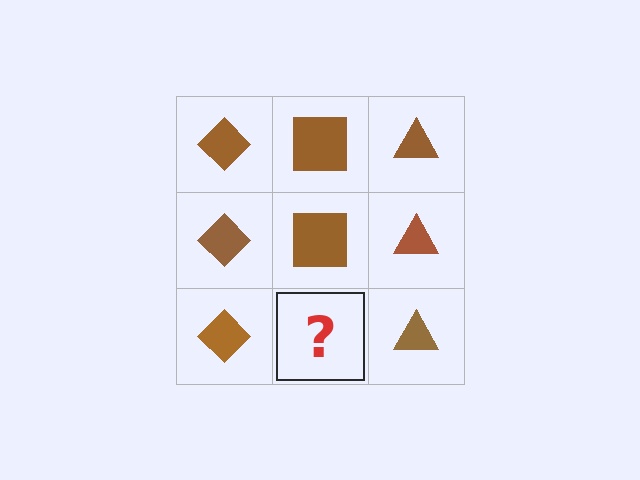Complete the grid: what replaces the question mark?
The question mark should be replaced with a brown square.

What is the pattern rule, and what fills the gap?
The rule is that each column has a consistent shape. The gap should be filled with a brown square.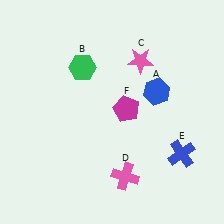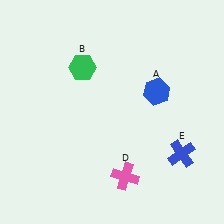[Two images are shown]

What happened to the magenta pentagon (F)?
The magenta pentagon (F) was removed in Image 2. It was in the top-right area of Image 1.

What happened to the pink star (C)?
The pink star (C) was removed in Image 2. It was in the top-right area of Image 1.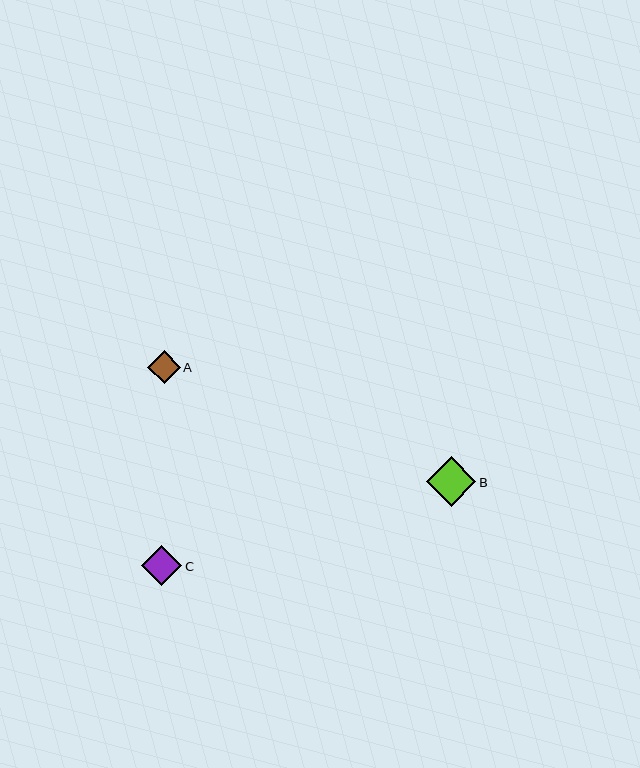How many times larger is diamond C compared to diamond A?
Diamond C is approximately 1.2 times the size of diamond A.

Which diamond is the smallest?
Diamond A is the smallest with a size of approximately 33 pixels.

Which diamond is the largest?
Diamond B is the largest with a size of approximately 50 pixels.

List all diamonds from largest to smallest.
From largest to smallest: B, C, A.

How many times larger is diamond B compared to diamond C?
Diamond B is approximately 1.2 times the size of diamond C.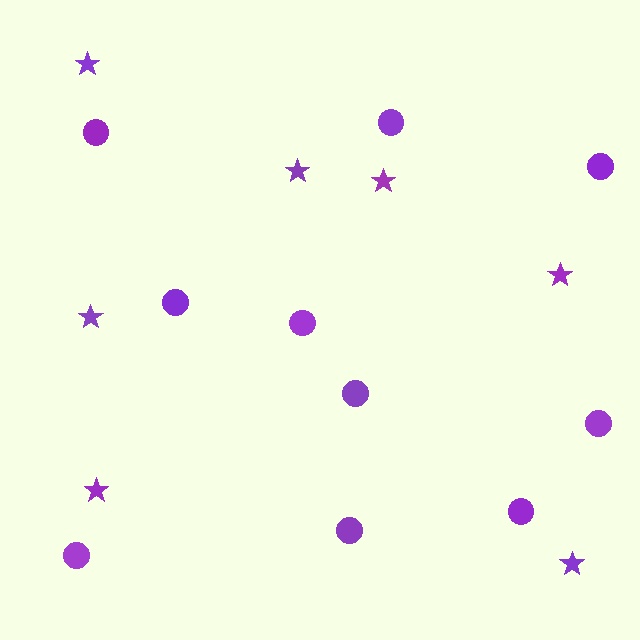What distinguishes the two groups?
There are 2 groups: one group of stars (7) and one group of circles (10).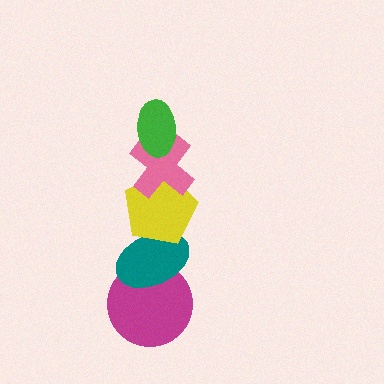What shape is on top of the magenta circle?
The teal ellipse is on top of the magenta circle.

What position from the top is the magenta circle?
The magenta circle is 5th from the top.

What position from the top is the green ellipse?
The green ellipse is 1st from the top.